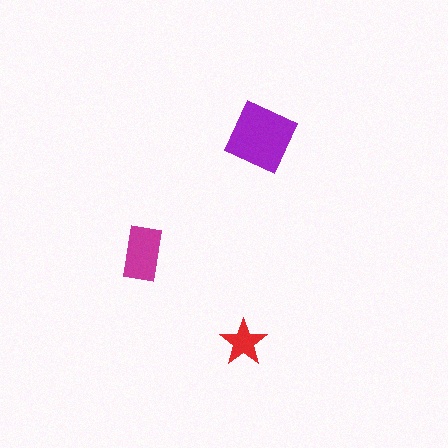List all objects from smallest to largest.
The red star, the magenta rectangle, the purple diamond.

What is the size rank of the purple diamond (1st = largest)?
1st.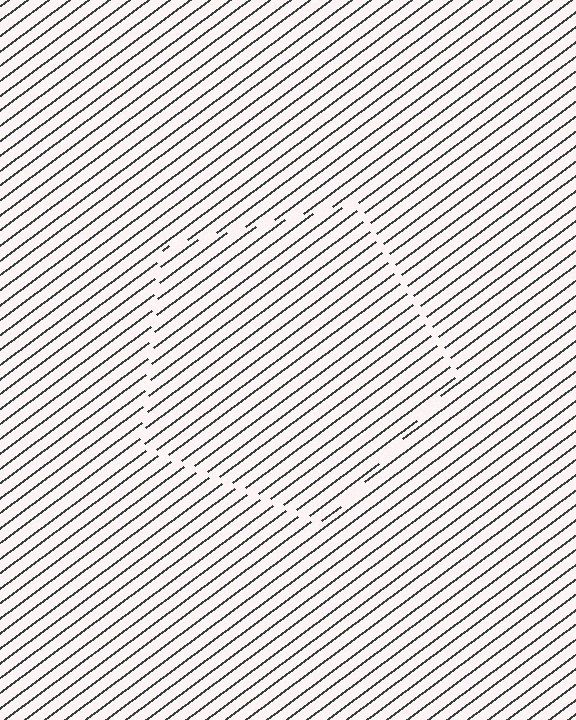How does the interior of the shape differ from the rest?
The interior of the shape contains the same grating, shifted by half a period — the contour is defined by the phase discontinuity where line-ends from the inner and outer gratings abut.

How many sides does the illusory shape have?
5 sides — the line-ends trace a pentagon.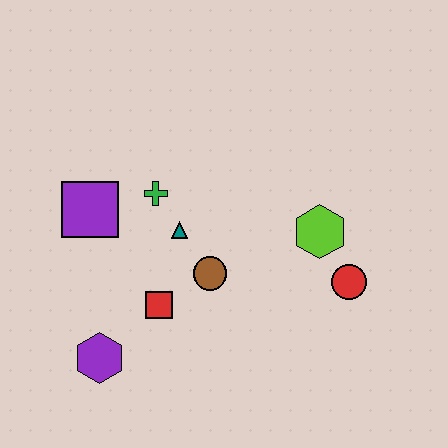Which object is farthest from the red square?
The red circle is farthest from the red square.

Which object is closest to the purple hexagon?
The red square is closest to the purple hexagon.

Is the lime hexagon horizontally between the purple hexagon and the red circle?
Yes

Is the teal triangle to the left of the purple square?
No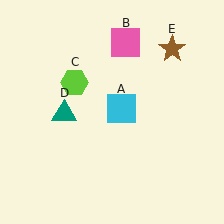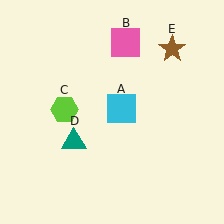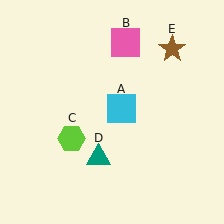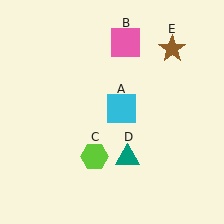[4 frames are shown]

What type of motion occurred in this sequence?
The lime hexagon (object C), teal triangle (object D) rotated counterclockwise around the center of the scene.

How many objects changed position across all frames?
2 objects changed position: lime hexagon (object C), teal triangle (object D).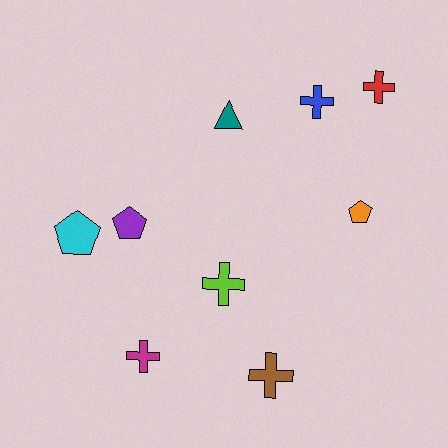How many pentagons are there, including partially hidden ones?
There are 3 pentagons.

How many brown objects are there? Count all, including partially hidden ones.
There is 1 brown object.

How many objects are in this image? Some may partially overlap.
There are 9 objects.